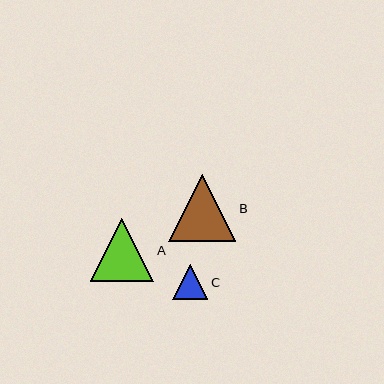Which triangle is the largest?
Triangle B is the largest with a size of approximately 67 pixels.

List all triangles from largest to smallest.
From largest to smallest: B, A, C.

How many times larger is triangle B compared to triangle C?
Triangle B is approximately 1.9 times the size of triangle C.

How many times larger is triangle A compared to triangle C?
Triangle A is approximately 1.8 times the size of triangle C.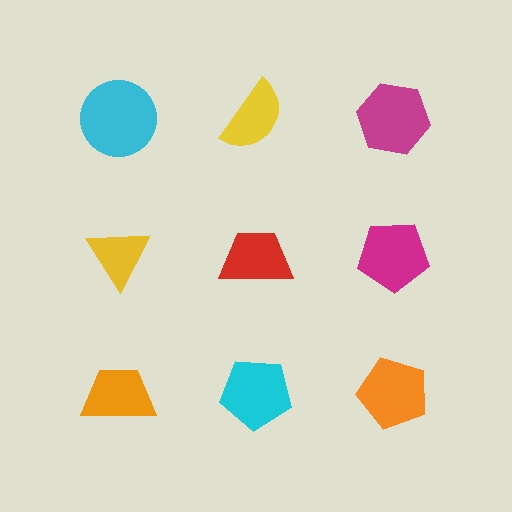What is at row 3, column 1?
An orange trapezoid.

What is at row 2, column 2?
A red trapezoid.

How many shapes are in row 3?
3 shapes.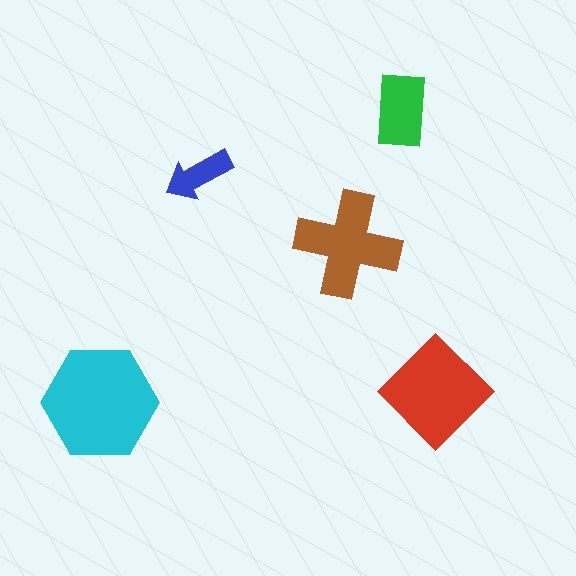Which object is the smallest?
The blue arrow.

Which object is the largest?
The cyan hexagon.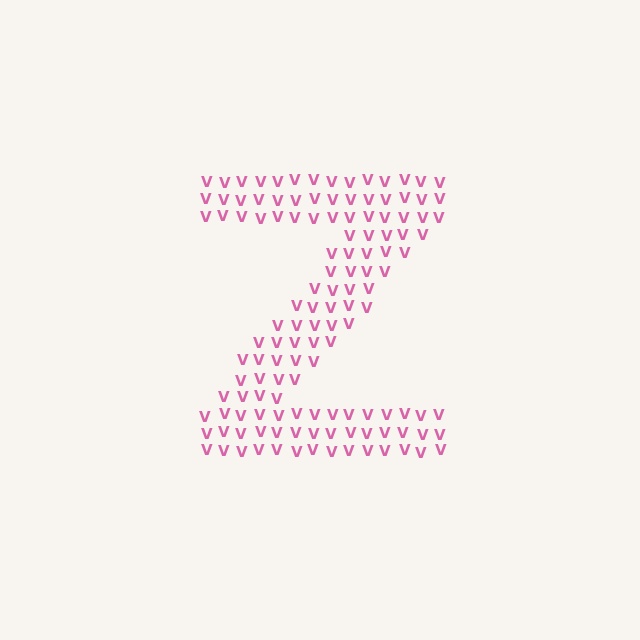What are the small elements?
The small elements are letter V's.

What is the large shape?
The large shape is the letter Z.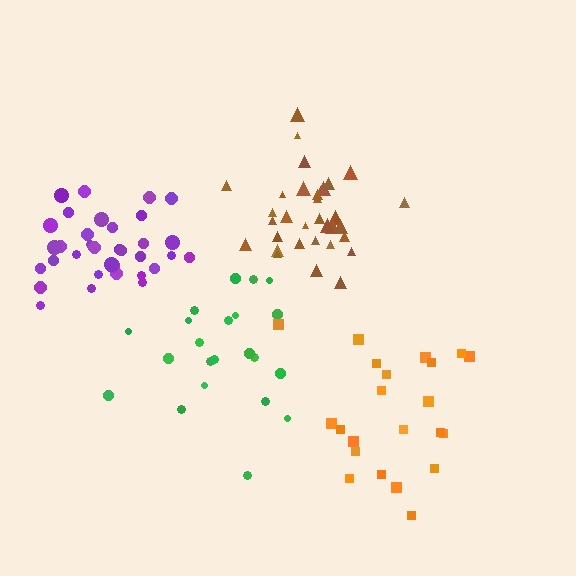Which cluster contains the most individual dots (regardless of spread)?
Purple (34).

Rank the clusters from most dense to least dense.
brown, purple, green, orange.